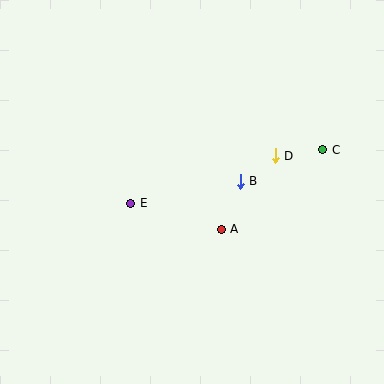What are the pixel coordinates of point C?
Point C is at (323, 150).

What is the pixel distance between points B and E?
The distance between B and E is 112 pixels.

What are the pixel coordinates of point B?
Point B is at (240, 181).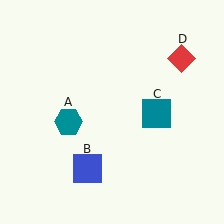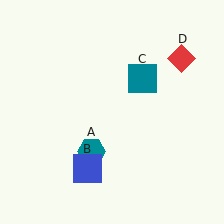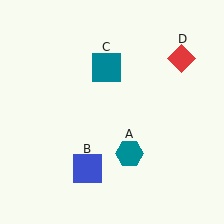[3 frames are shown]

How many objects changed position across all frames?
2 objects changed position: teal hexagon (object A), teal square (object C).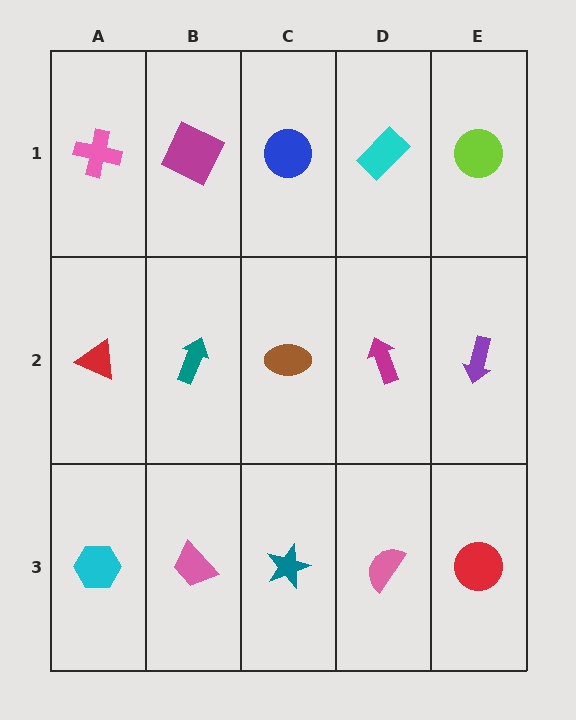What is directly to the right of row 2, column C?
A magenta arrow.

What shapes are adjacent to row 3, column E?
A purple arrow (row 2, column E), a pink semicircle (row 3, column D).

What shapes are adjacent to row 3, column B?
A teal arrow (row 2, column B), a cyan hexagon (row 3, column A), a teal star (row 3, column C).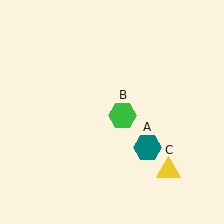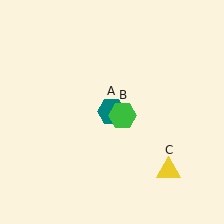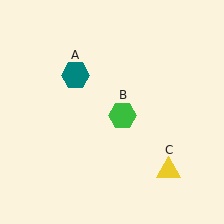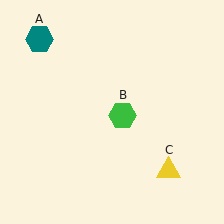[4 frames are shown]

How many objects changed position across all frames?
1 object changed position: teal hexagon (object A).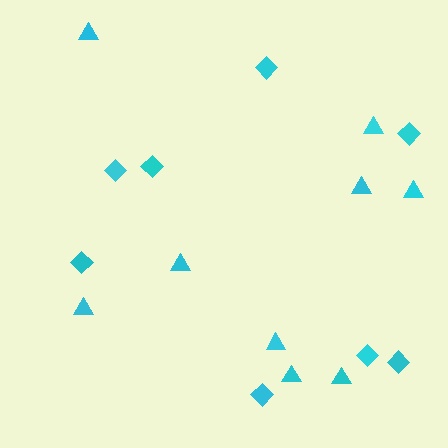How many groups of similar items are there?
There are 2 groups: one group of triangles (9) and one group of diamonds (8).